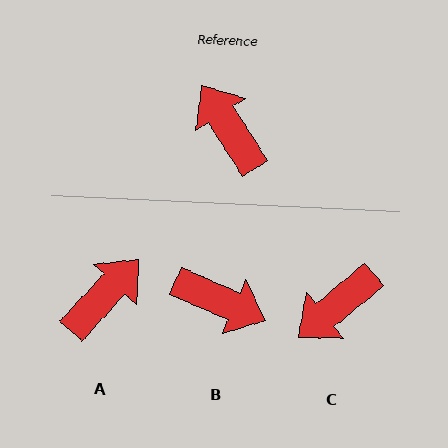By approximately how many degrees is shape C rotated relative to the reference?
Approximately 96 degrees counter-clockwise.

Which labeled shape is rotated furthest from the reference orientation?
B, about 146 degrees away.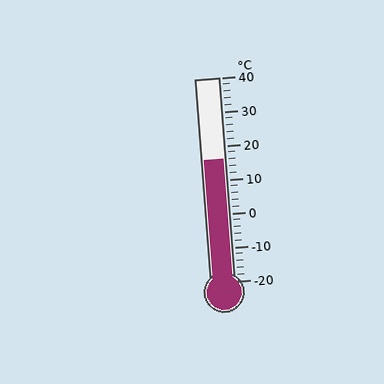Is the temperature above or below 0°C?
The temperature is above 0°C.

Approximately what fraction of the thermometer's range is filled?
The thermometer is filled to approximately 60% of its range.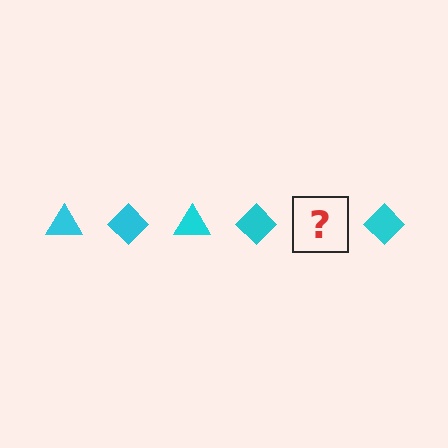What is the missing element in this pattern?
The missing element is a cyan triangle.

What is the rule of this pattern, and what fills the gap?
The rule is that the pattern cycles through triangle, diamond shapes in cyan. The gap should be filled with a cyan triangle.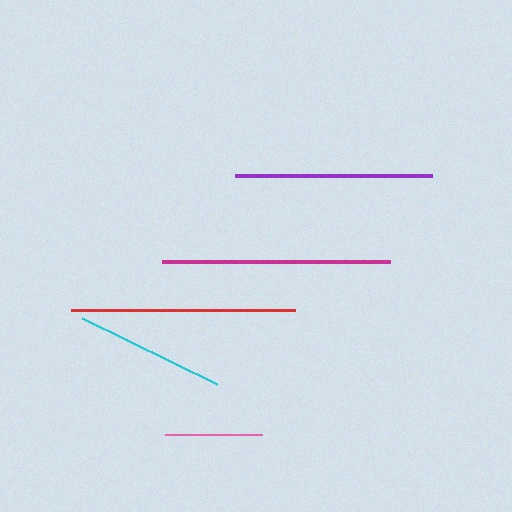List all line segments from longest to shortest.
From longest to shortest: magenta, red, purple, cyan, pink.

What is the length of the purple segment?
The purple segment is approximately 197 pixels long.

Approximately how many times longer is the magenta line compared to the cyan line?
The magenta line is approximately 1.5 times the length of the cyan line.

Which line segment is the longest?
The magenta line is the longest at approximately 229 pixels.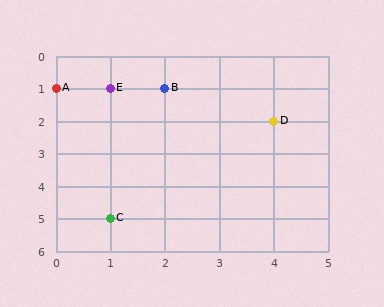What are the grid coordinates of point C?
Point C is at grid coordinates (1, 5).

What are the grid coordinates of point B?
Point B is at grid coordinates (2, 1).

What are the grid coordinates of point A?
Point A is at grid coordinates (0, 1).